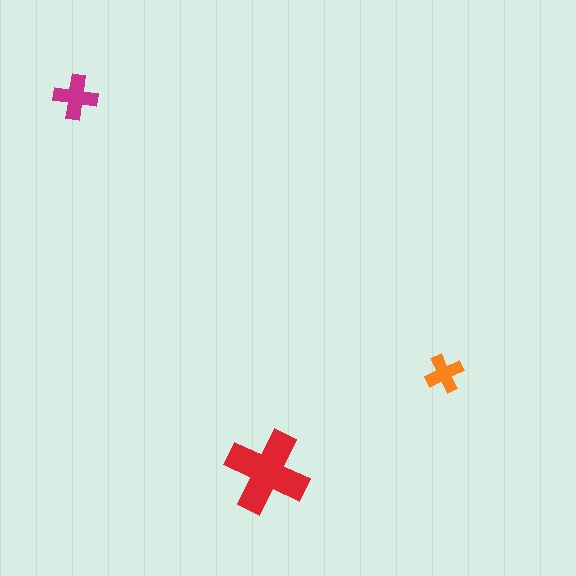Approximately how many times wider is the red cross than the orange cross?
About 2 times wider.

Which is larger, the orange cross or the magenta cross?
The magenta one.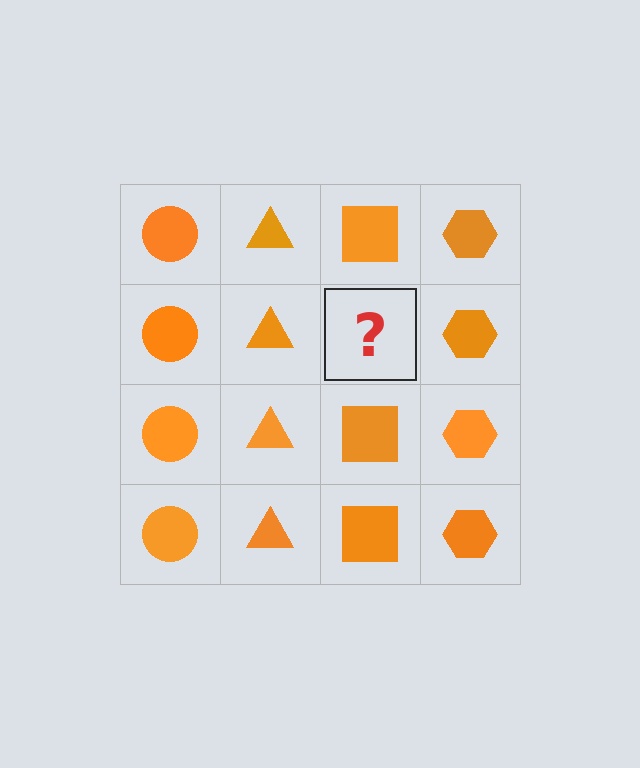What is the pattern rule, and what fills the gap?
The rule is that each column has a consistent shape. The gap should be filled with an orange square.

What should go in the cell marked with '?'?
The missing cell should contain an orange square.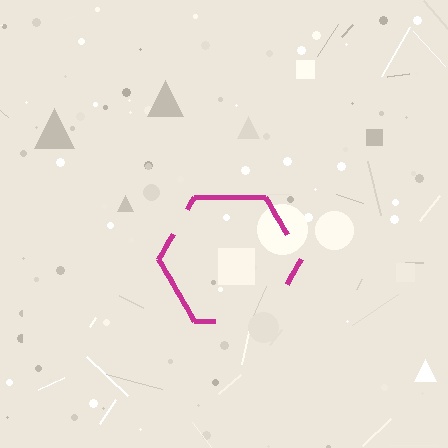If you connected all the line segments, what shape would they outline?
They would outline a hexagon.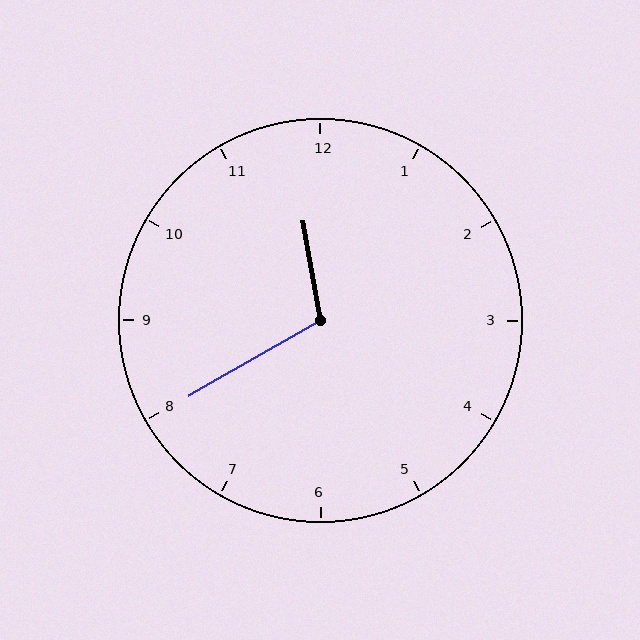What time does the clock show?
11:40.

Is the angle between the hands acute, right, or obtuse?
It is obtuse.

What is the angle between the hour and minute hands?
Approximately 110 degrees.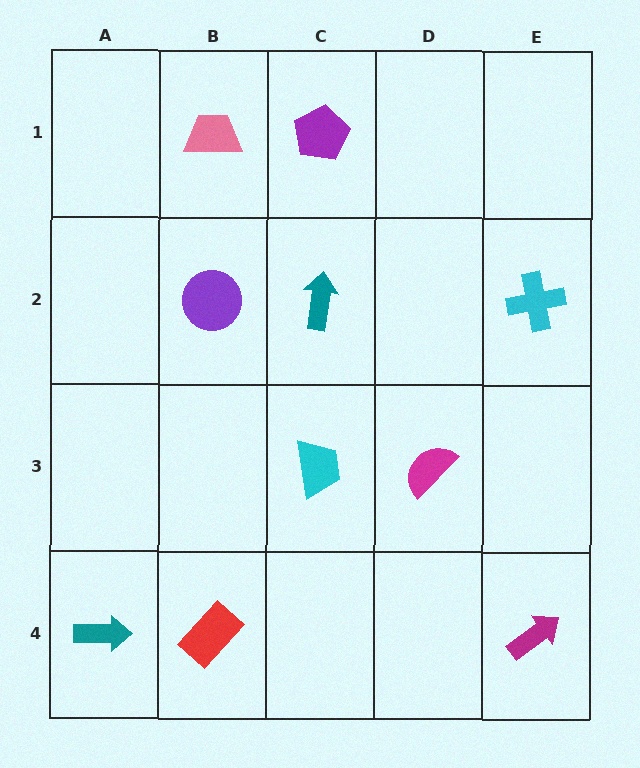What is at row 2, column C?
A teal arrow.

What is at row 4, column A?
A teal arrow.